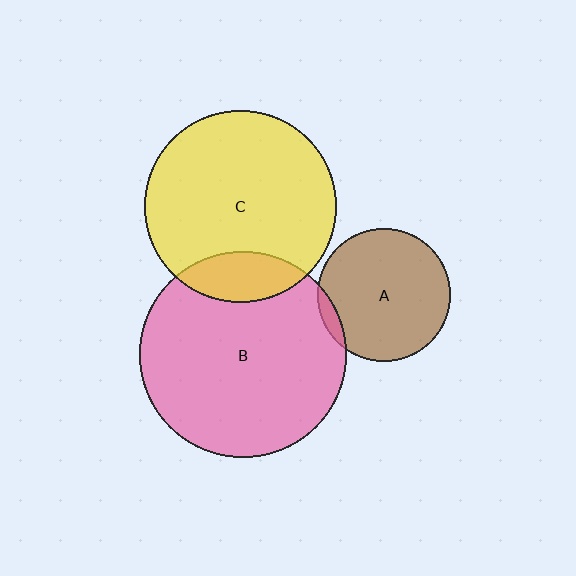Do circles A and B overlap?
Yes.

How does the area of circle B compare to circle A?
Approximately 2.4 times.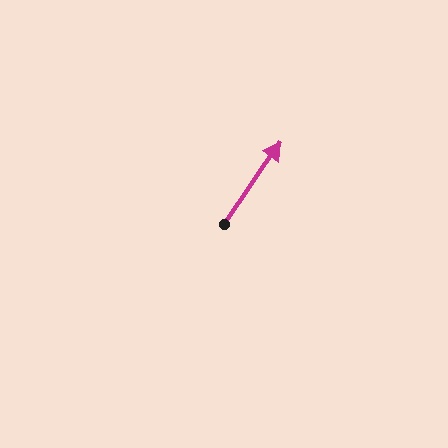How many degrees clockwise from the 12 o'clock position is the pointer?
Approximately 34 degrees.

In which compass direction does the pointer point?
Northeast.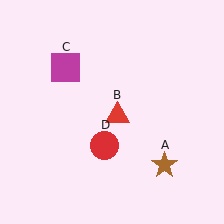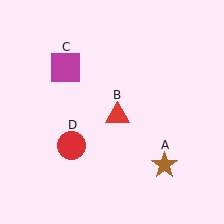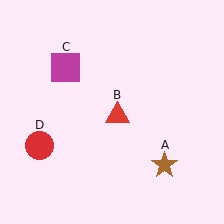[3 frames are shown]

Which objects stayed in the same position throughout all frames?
Brown star (object A) and red triangle (object B) and magenta square (object C) remained stationary.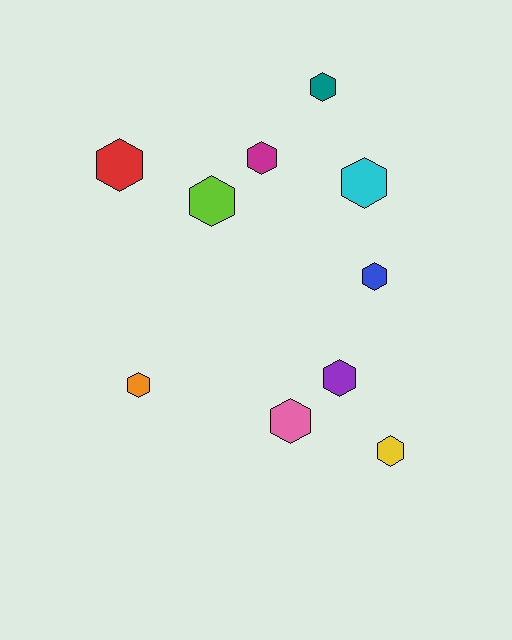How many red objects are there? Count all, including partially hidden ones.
There is 1 red object.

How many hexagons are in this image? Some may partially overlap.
There are 10 hexagons.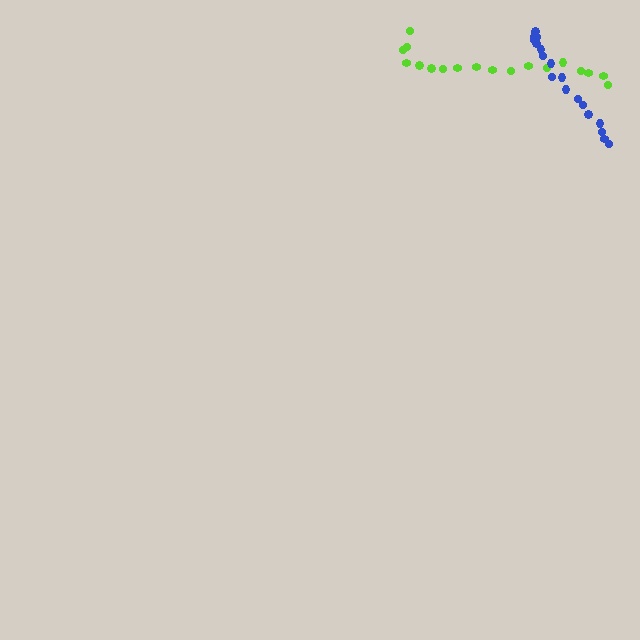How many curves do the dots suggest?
There are 2 distinct paths.